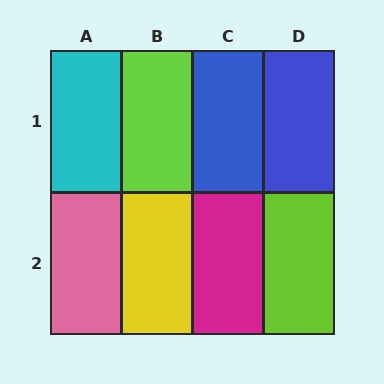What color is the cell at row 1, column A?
Cyan.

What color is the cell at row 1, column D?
Blue.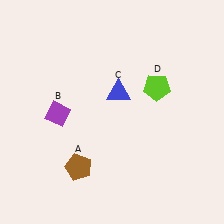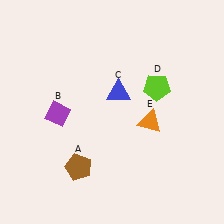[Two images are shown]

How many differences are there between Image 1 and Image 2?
There is 1 difference between the two images.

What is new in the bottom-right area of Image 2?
An orange triangle (E) was added in the bottom-right area of Image 2.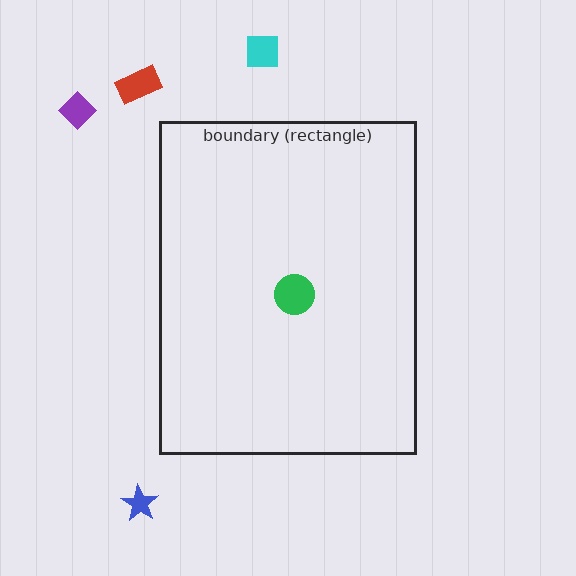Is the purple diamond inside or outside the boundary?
Outside.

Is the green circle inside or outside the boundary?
Inside.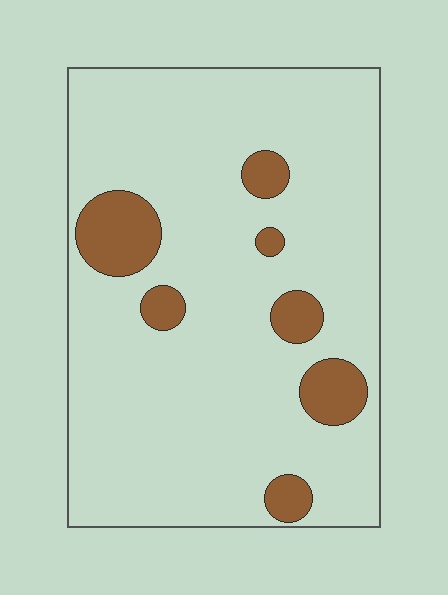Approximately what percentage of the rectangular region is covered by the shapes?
Approximately 10%.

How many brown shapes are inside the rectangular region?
7.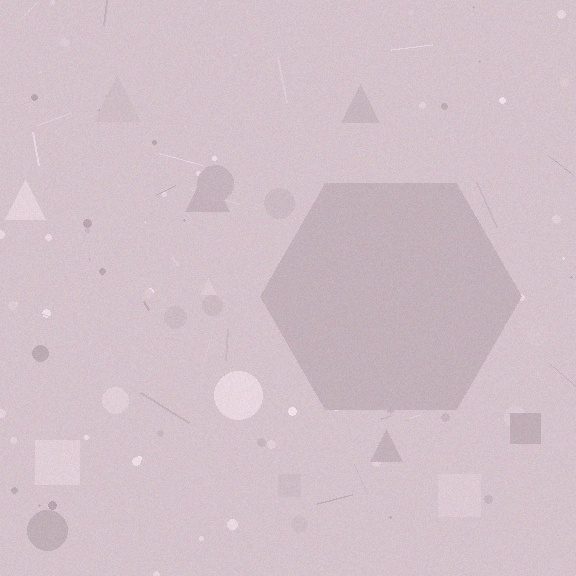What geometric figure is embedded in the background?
A hexagon is embedded in the background.